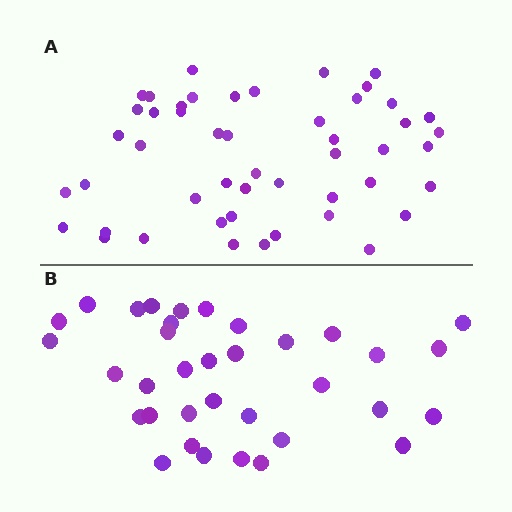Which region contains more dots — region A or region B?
Region A (the top region) has more dots.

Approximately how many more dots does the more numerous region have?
Region A has approximately 15 more dots than region B.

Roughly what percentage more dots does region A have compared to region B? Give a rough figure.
About 40% more.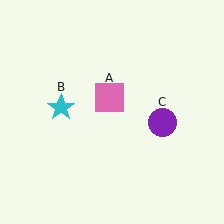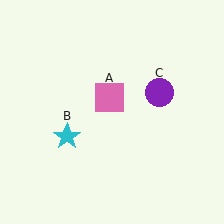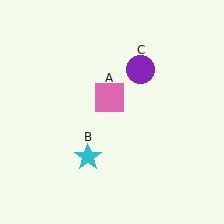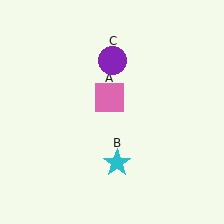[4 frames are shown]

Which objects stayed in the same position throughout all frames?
Pink square (object A) remained stationary.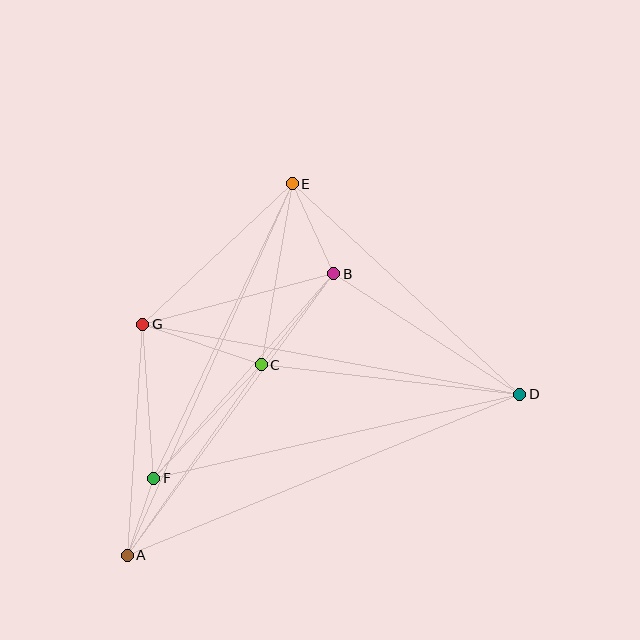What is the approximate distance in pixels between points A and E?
The distance between A and E is approximately 407 pixels.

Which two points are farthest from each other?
Points A and D are farthest from each other.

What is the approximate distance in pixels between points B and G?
The distance between B and G is approximately 197 pixels.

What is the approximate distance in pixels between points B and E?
The distance between B and E is approximately 99 pixels.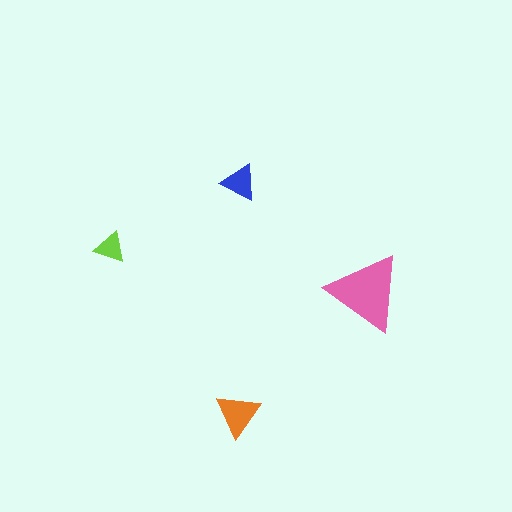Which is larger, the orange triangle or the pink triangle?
The pink one.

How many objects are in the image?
There are 4 objects in the image.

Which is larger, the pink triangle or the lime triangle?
The pink one.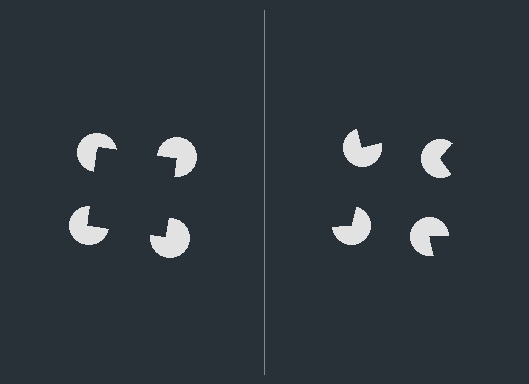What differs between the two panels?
The pac-man discs are positioned identically on both sides; only the wedge orientations differ. On the left they align to a square; on the right they are misaligned.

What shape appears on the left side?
An illusory square.